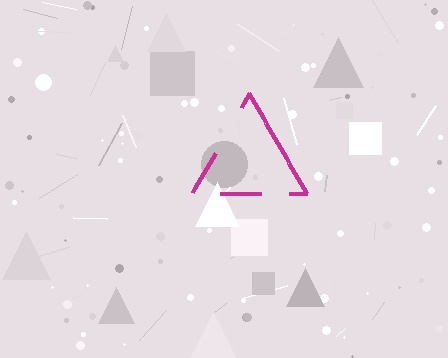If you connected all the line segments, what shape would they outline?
They would outline a triangle.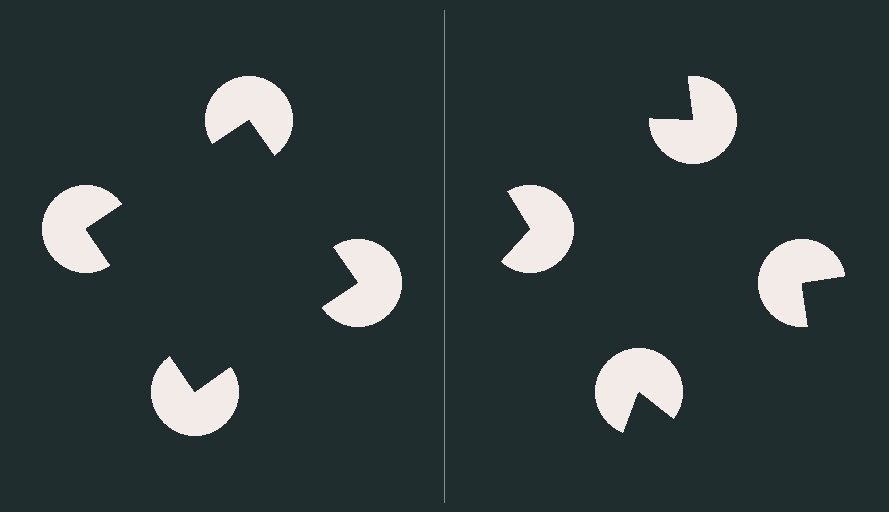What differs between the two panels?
The pac-man discs are positioned identically on both sides; only the wedge orientations differ. On the left they align to a square; on the right they are misaligned.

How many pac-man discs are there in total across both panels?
8 — 4 on each side.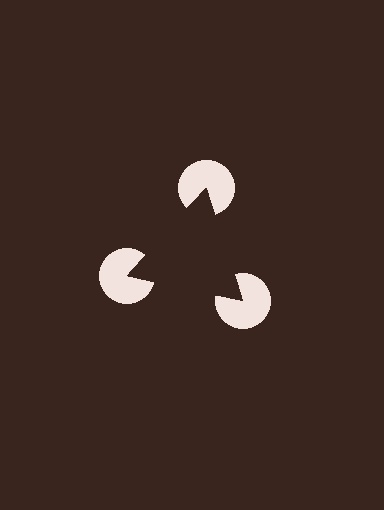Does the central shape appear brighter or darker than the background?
It typically appears slightly darker than the background, even though no actual brightness change is drawn.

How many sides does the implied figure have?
3 sides.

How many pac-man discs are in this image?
There are 3 — one at each vertex of the illusory triangle.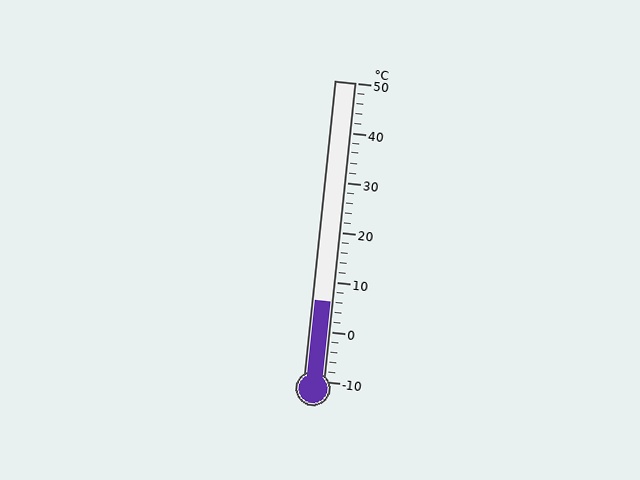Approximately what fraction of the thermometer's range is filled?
The thermometer is filled to approximately 25% of its range.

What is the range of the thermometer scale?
The thermometer scale ranges from -10°C to 50°C.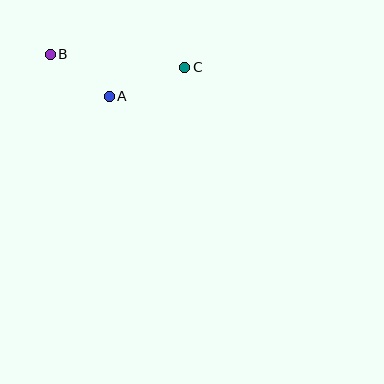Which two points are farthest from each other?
Points B and C are farthest from each other.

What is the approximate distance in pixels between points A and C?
The distance between A and C is approximately 81 pixels.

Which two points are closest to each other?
Points A and B are closest to each other.